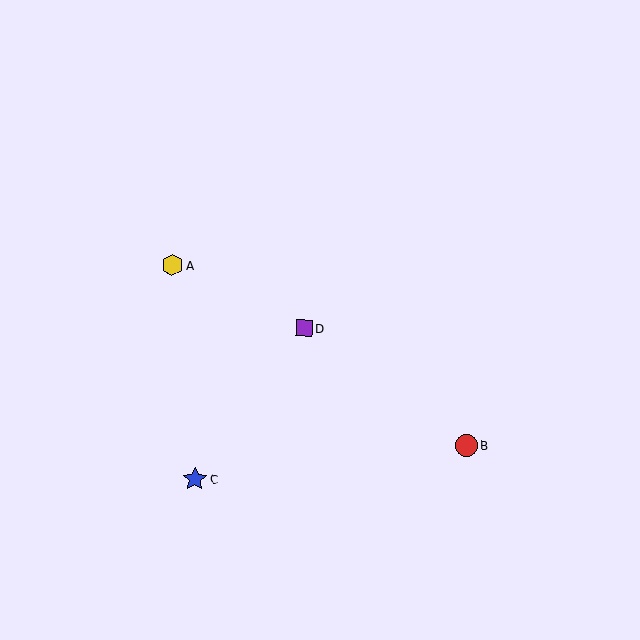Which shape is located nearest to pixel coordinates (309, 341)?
The purple square (labeled D) at (304, 328) is nearest to that location.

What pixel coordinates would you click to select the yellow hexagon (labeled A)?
Click at (172, 265) to select the yellow hexagon A.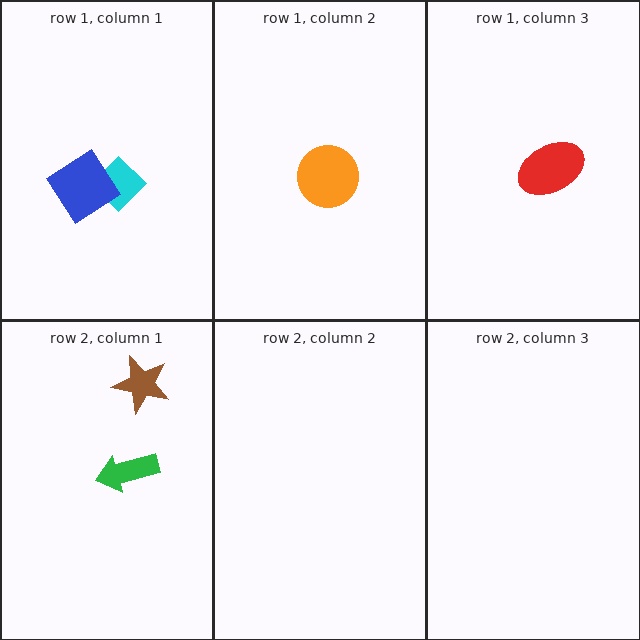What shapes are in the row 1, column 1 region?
The cyan diamond, the blue diamond.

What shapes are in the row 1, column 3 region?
The red ellipse.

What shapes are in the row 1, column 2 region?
The orange circle.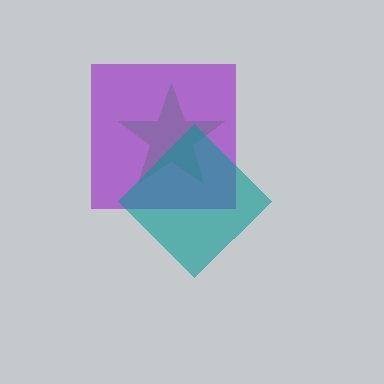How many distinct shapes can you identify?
There are 3 distinct shapes: a green star, a purple square, a teal diamond.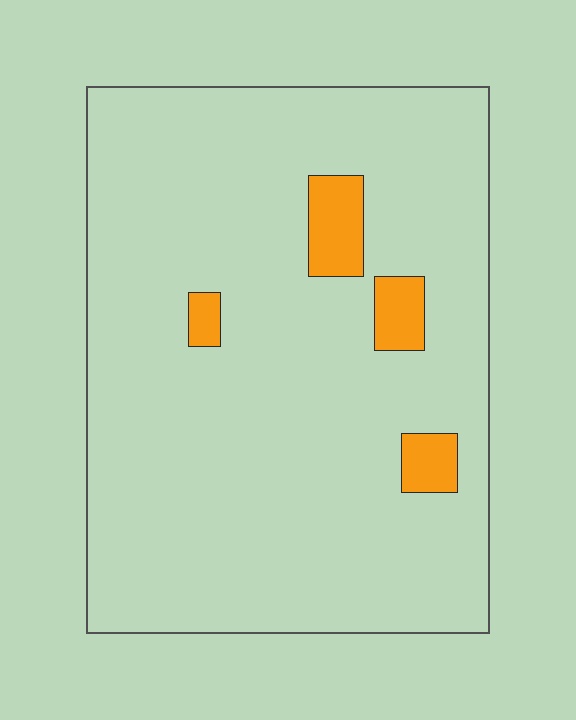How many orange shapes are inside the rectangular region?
4.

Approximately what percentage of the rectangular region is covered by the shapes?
Approximately 5%.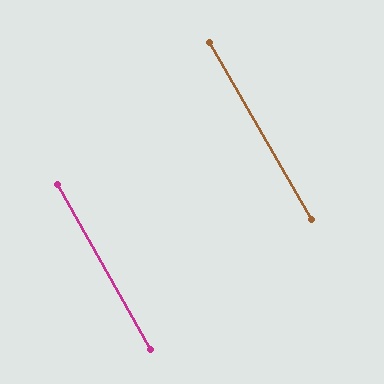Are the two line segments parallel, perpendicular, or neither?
Parallel — their directions differ by only 0.9°.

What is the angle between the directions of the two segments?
Approximately 1 degree.